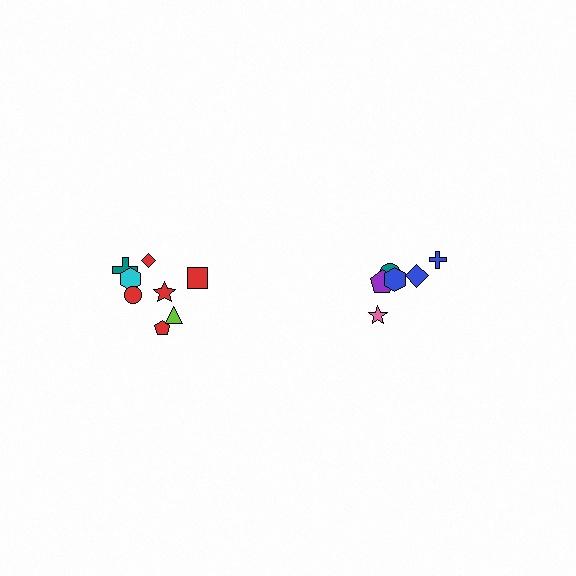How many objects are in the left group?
There are 8 objects.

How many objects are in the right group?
There are 6 objects.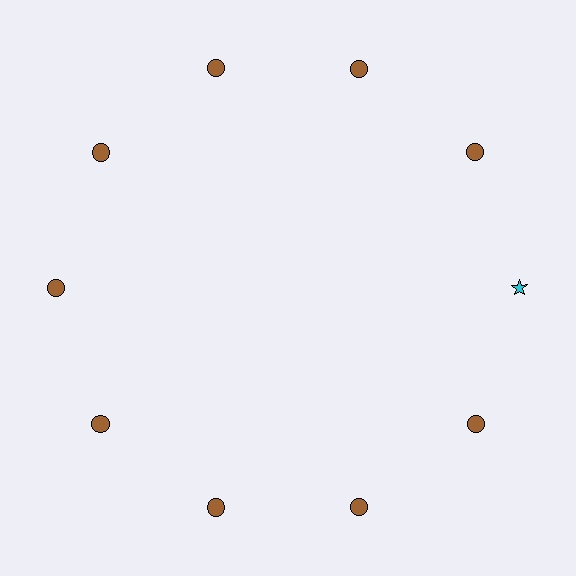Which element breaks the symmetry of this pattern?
The cyan star at roughly the 3 o'clock position breaks the symmetry. All other shapes are brown circles.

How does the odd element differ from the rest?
It differs in both color (cyan instead of brown) and shape (star instead of circle).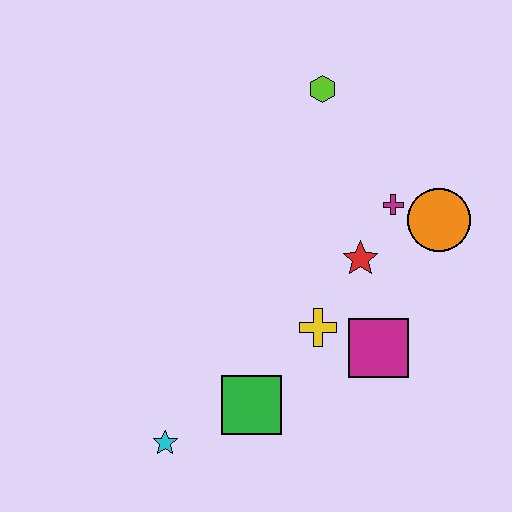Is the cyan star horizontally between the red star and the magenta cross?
No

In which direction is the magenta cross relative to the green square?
The magenta cross is above the green square.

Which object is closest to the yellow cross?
The magenta square is closest to the yellow cross.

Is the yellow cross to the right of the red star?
No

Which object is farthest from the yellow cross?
The lime hexagon is farthest from the yellow cross.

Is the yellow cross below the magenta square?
No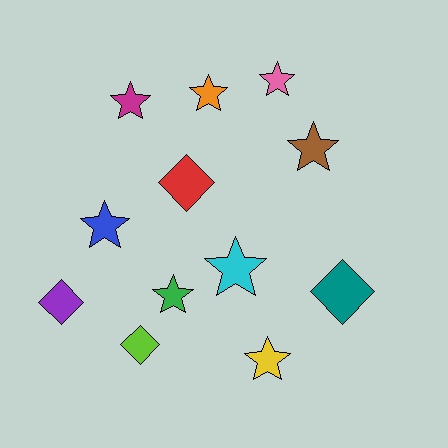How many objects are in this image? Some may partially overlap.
There are 12 objects.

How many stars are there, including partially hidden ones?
There are 8 stars.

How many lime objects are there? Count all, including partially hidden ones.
There is 1 lime object.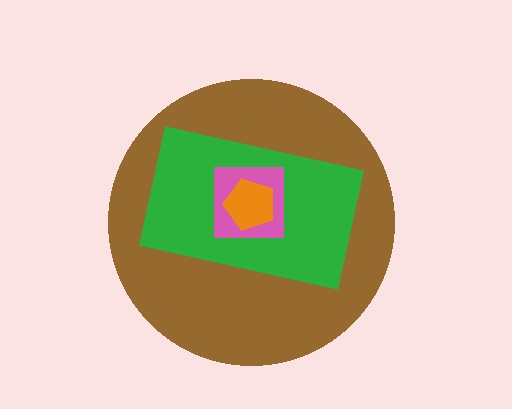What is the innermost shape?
The orange pentagon.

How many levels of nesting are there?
4.